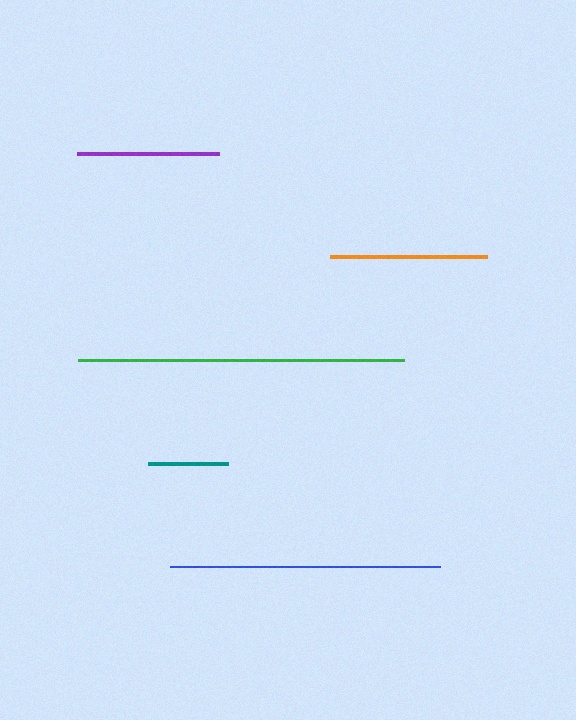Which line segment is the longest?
The green line is the longest at approximately 326 pixels.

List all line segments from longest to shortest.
From longest to shortest: green, blue, orange, purple, teal.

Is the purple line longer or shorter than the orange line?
The orange line is longer than the purple line.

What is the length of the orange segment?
The orange segment is approximately 157 pixels long.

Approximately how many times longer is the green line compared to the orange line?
The green line is approximately 2.1 times the length of the orange line.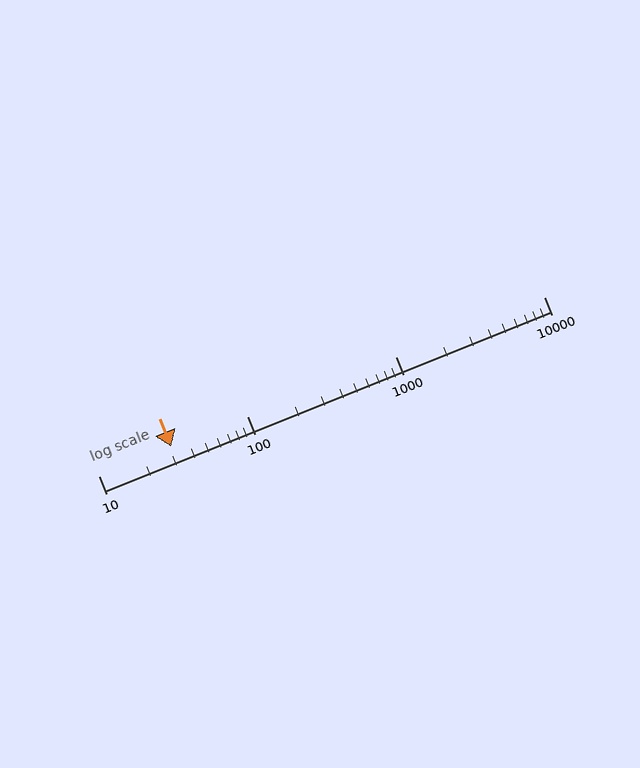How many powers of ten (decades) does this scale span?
The scale spans 3 decades, from 10 to 10000.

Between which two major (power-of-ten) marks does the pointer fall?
The pointer is between 10 and 100.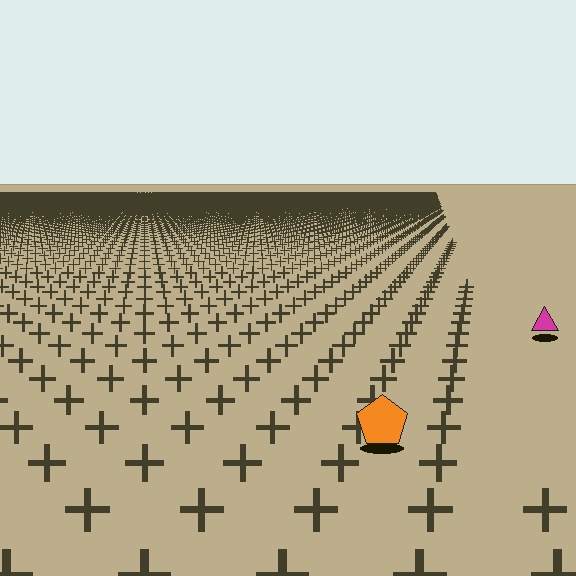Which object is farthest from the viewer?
The magenta triangle is farthest from the viewer. It appears smaller and the ground texture around it is denser.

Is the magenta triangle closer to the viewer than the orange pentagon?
No. The orange pentagon is closer — you can tell from the texture gradient: the ground texture is coarser near it.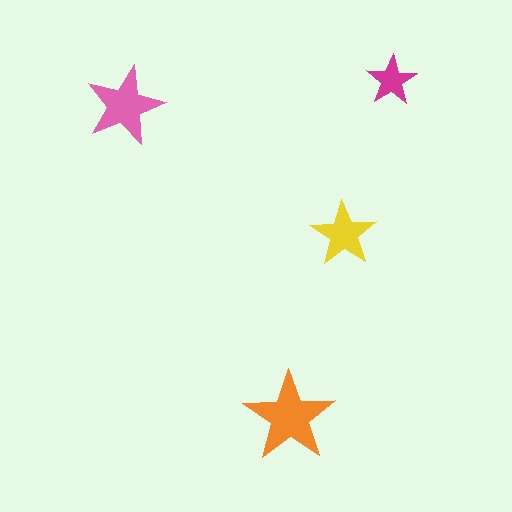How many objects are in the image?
There are 4 objects in the image.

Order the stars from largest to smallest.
the orange one, the pink one, the yellow one, the magenta one.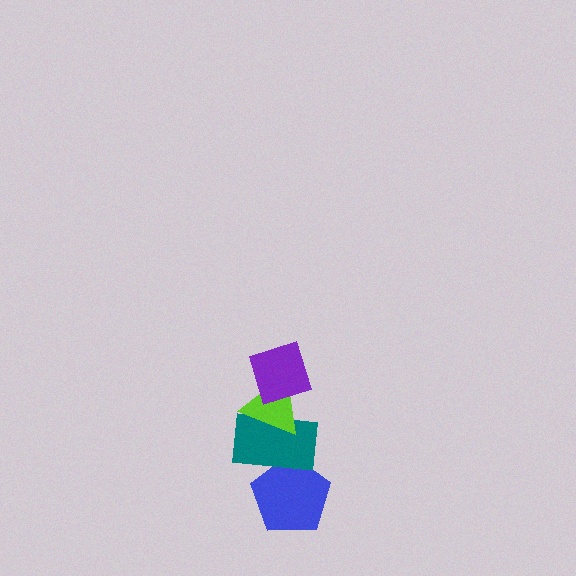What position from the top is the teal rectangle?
The teal rectangle is 3rd from the top.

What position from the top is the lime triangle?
The lime triangle is 2nd from the top.